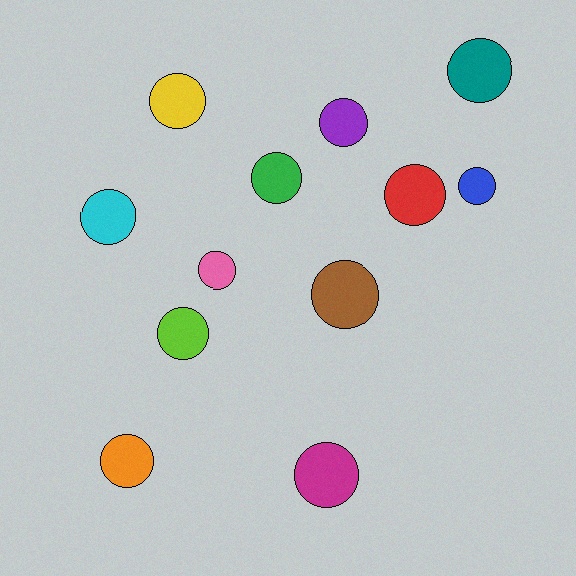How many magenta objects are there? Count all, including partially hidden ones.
There is 1 magenta object.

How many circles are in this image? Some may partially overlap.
There are 12 circles.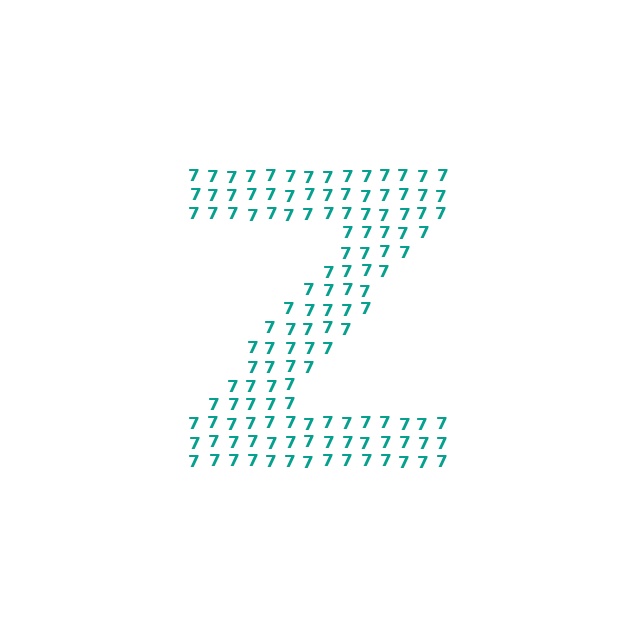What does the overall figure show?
The overall figure shows the letter Z.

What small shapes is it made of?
It is made of small digit 7's.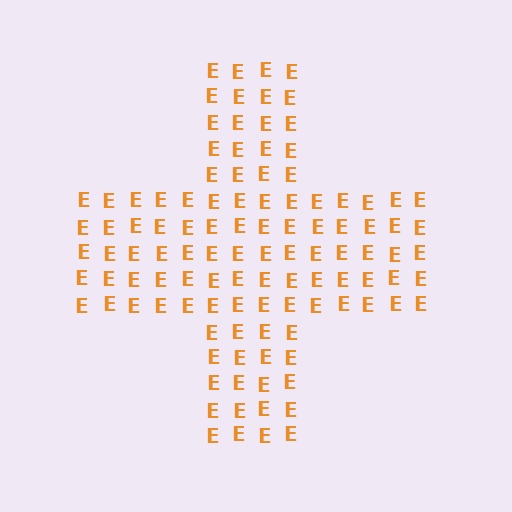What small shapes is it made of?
It is made of small letter E's.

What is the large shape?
The large shape is a cross.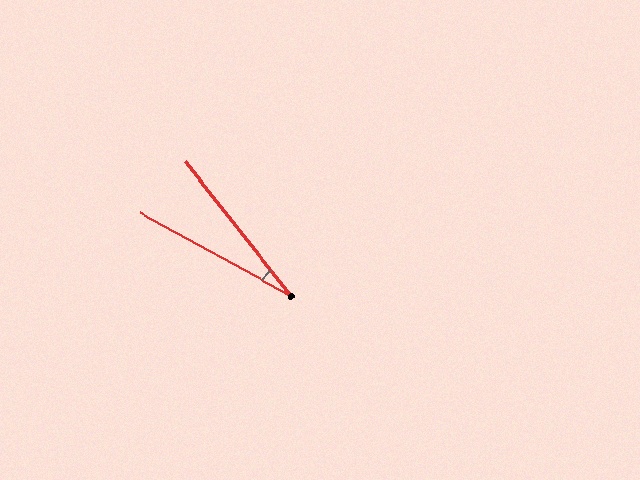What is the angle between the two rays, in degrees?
Approximately 23 degrees.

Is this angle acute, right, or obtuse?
It is acute.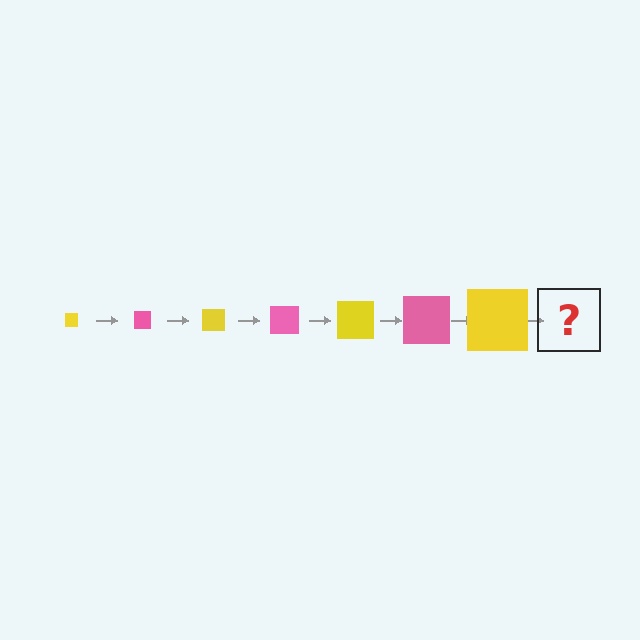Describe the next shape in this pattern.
It should be a pink square, larger than the previous one.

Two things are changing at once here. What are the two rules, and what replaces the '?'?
The two rules are that the square grows larger each step and the color cycles through yellow and pink. The '?' should be a pink square, larger than the previous one.